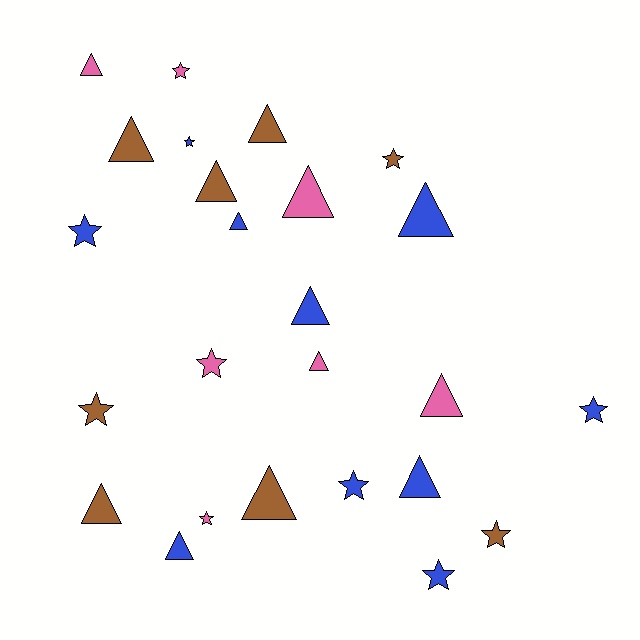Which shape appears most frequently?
Triangle, with 14 objects.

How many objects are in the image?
There are 25 objects.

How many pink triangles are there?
There are 4 pink triangles.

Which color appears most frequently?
Blue, with 10 objects.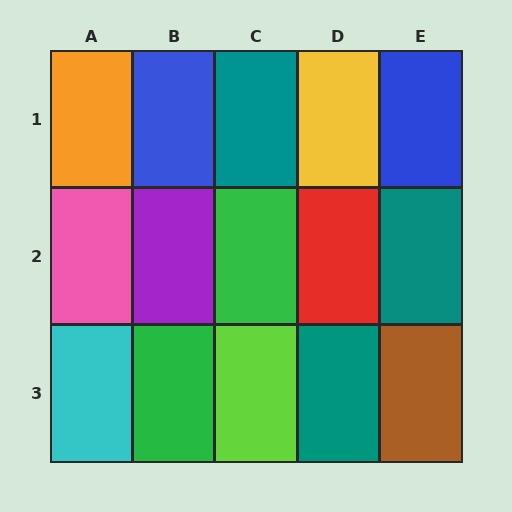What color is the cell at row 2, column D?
Red.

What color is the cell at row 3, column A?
Cyan.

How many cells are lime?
1 cell is lime.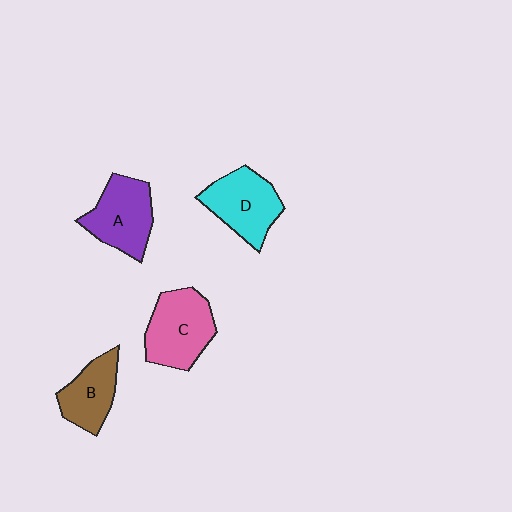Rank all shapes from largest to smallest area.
From largest to smallest: C (pink), D (cyan), A (purple), B (brown).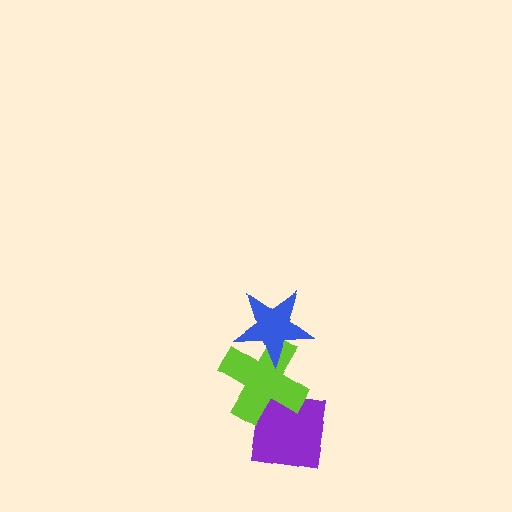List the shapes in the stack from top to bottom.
From top to bottom: the blue star, the lime cross, the purple square.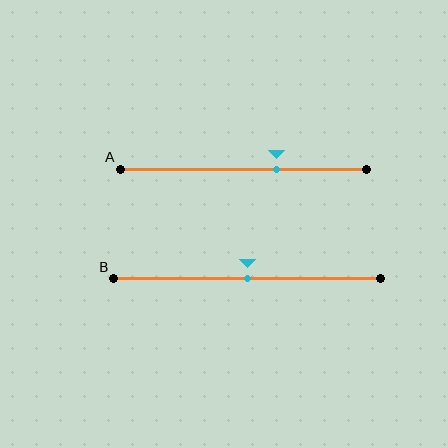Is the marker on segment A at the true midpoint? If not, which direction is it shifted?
No, the marker on segment A is shifted to the right by about 13% of the segment length.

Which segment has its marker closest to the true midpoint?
Segment B has its marker closest to the true midpoint.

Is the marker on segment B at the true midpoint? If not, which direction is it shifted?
Yes, the marker on segment B is at the true midpoint.